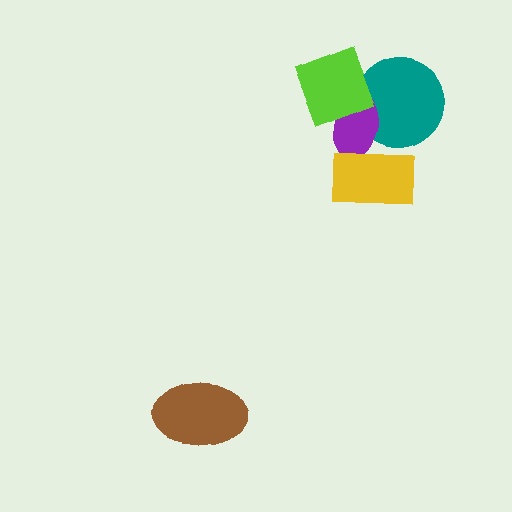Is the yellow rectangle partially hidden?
No, no other shape covers it.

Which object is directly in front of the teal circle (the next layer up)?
The purple ellipse is directly in front of the teal circle.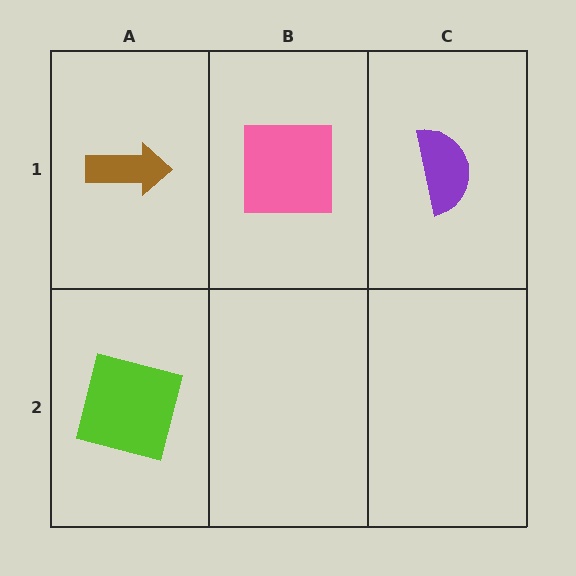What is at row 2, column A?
A lime square.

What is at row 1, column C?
A purple semicircle.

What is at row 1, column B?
A pink square.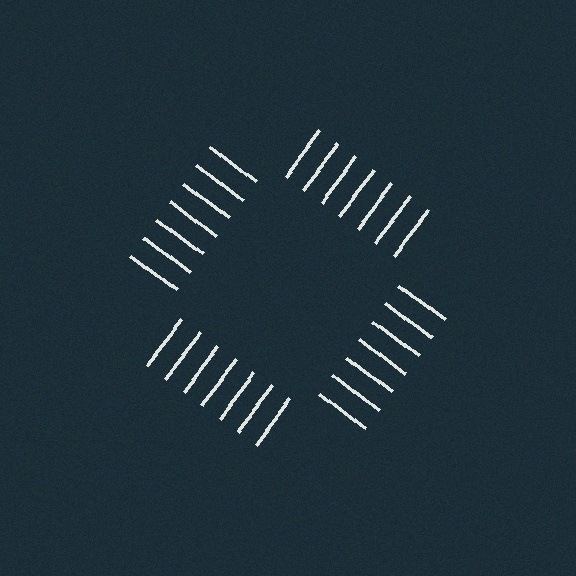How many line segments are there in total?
28 — 7 along each of the 4 edges.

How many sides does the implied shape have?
4 sides — the line-ends trace a square.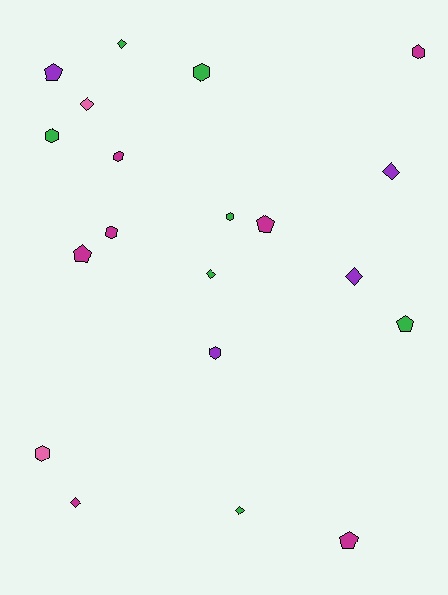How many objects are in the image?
There are 20 objects.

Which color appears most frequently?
Green, with 7 objects.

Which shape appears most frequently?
Hexagon, with 8 objects.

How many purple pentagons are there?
There is 1 purple pentagon.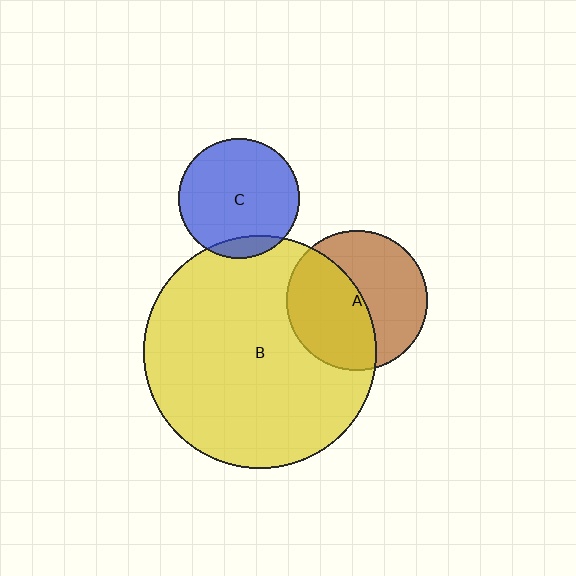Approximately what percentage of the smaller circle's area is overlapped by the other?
Approximately 10%.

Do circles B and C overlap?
Yes.